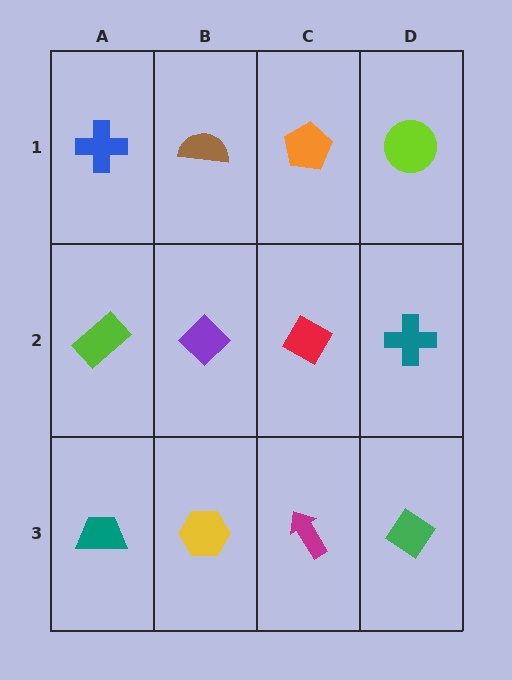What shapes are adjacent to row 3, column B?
A purple diamond (row 2, column B), a teal trapezoid (row 3, column A), a magenta arrow (row 3, column C).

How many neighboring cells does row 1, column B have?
3.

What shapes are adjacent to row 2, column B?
A brown semicircle (row 1, column B), a yellow hexagon (row 3, column B), a lime rectangle (row 2, column A), a red diamond (row 2, column C).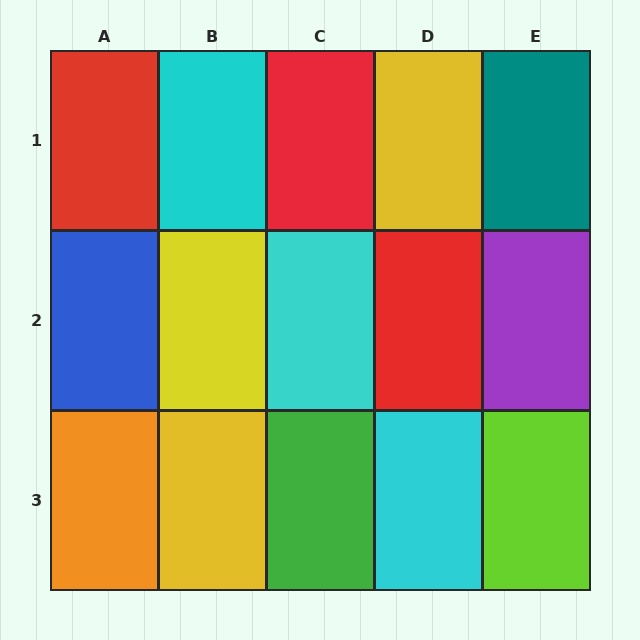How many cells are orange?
1 cell is orange.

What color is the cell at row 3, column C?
Green.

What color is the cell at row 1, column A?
Red.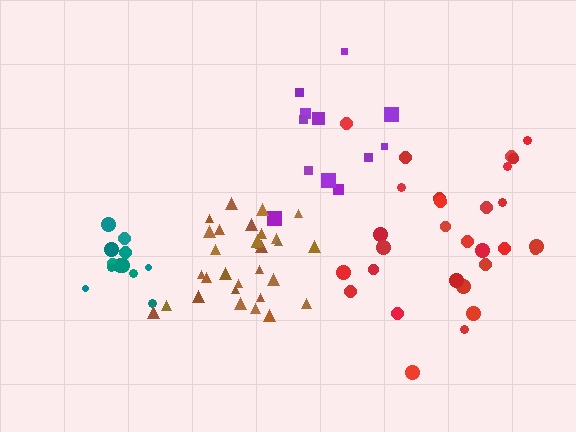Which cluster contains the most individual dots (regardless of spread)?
Brown (31).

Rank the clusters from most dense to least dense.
teal, brown, red, purple.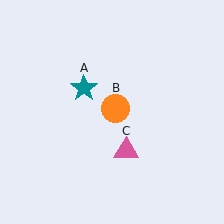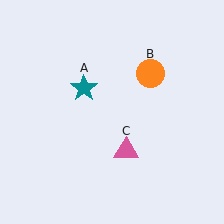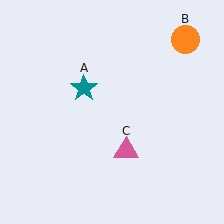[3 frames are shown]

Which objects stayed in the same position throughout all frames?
Teal star (object A) and pink triangle (object C) remained stationary.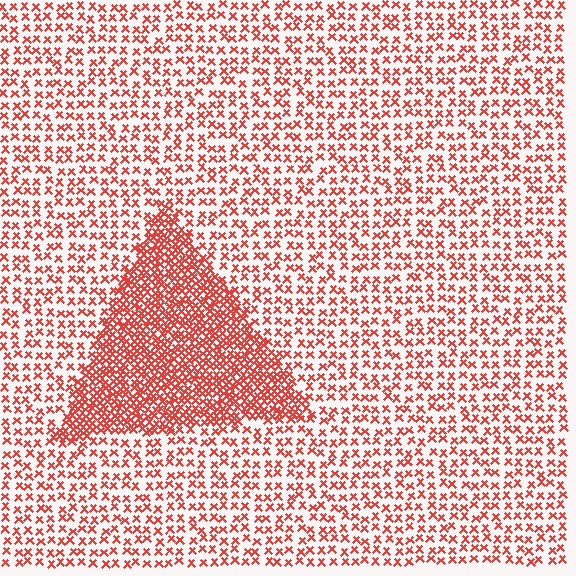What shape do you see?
I see a triangle.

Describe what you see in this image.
The image contains small red elements arranged at two different densities. A triangle-shaped region is visible where the elements are more densely packed than the surrounding area.